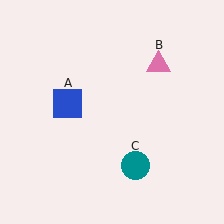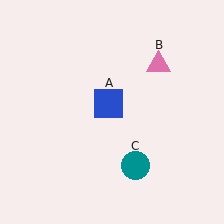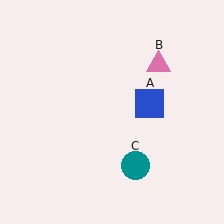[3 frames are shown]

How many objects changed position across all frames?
1 object changed position: blue square (object A).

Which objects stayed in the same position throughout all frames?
Pink triangle (object B) and teal circle (object C) remained stationary.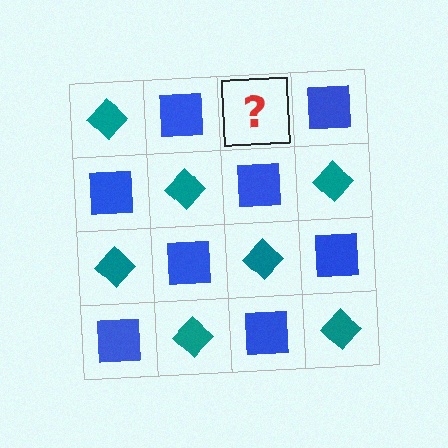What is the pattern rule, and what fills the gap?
The rule is that it alternates teal diamond and blue square in a checkerboard pattern. The gap should be filled with a teal diamond.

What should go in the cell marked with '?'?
The missing cell should contain a teal diamond.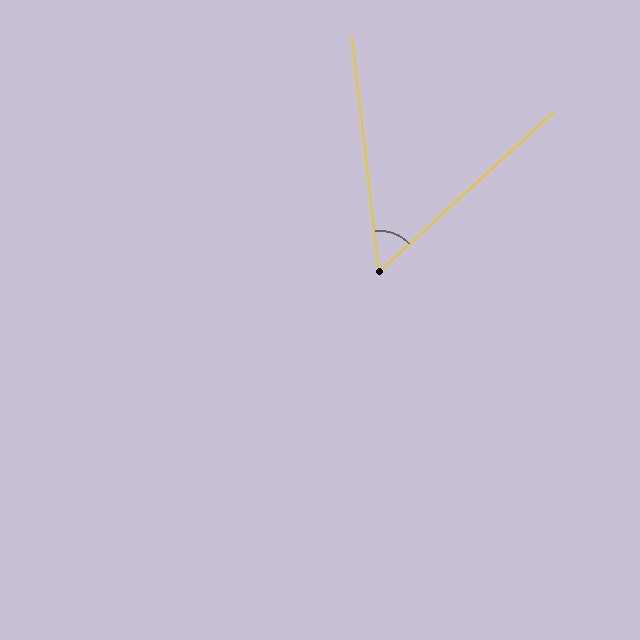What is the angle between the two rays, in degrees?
Approximately 54 degrees.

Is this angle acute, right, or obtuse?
It is acute.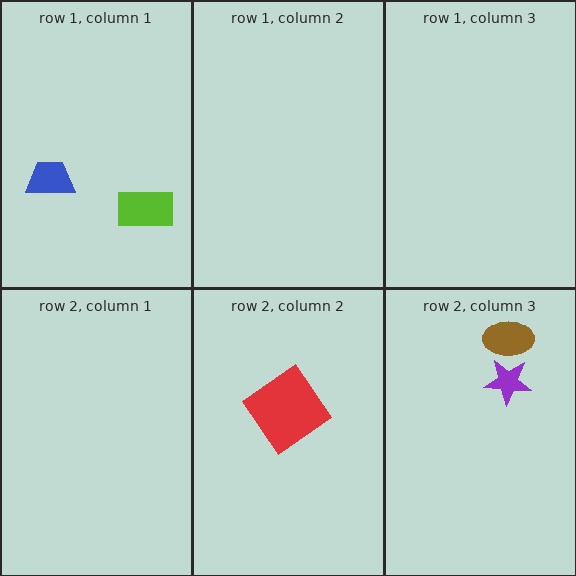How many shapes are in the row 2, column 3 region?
2.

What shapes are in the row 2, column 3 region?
The brown ellipse, the purple star.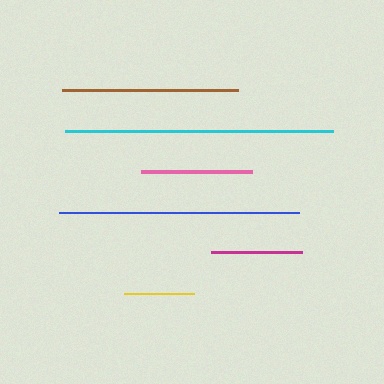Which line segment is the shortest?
The yellow line is the shortest at approximately 70 pixels.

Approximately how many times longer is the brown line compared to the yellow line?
The brown line is approximately 2.5 times the length of the yellow line.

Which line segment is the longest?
The cyan line is the longest at approximately 268 pixels.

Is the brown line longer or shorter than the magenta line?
The brown line is longer than the magenta line.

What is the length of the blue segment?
The blue segment is approximately 241 pixels long.